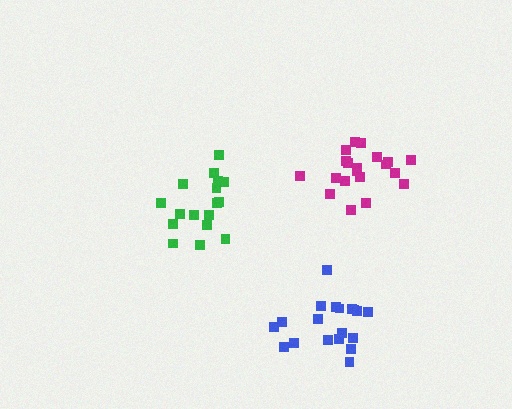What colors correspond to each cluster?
The clusters are colored: blue, green, magenta.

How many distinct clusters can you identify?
There are 3 distinct clusters.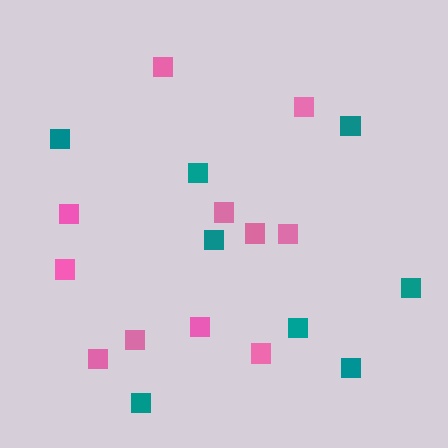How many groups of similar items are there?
There are 2 groups: one group of teal squares (8) and one group of pink squares (11).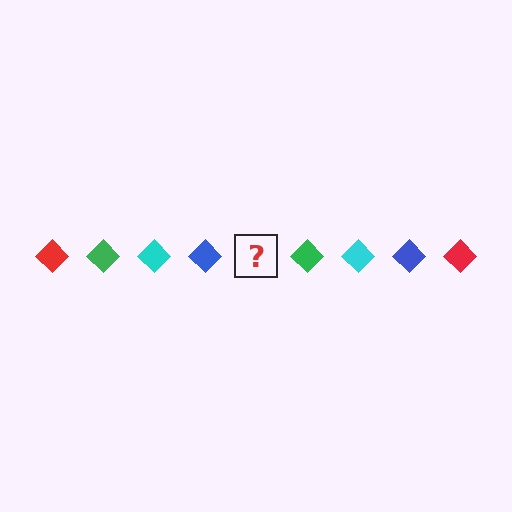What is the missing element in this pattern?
The missing element is a red diamond.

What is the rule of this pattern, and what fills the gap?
The rule is that the pattern cycles through red, green, cyan, blue diamonds. The gap should be filled with a red diamond.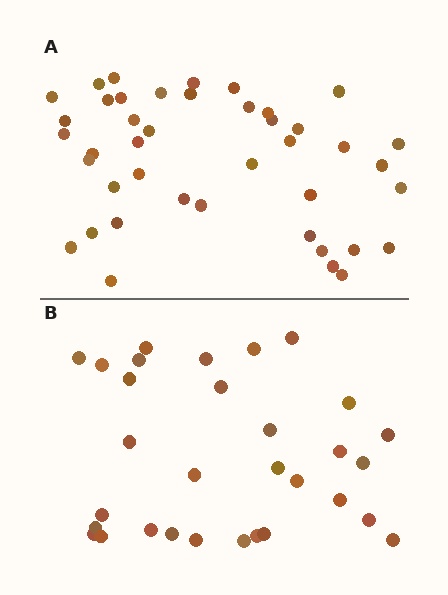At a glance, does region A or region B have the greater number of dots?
Region A (the top region) has more dots.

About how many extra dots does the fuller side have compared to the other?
Region A has roughly 12 or so more dots than region B.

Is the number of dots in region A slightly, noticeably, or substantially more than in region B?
Region A has noticeably more, but not dramatically so. The ratio is roughly 1.4 to 1.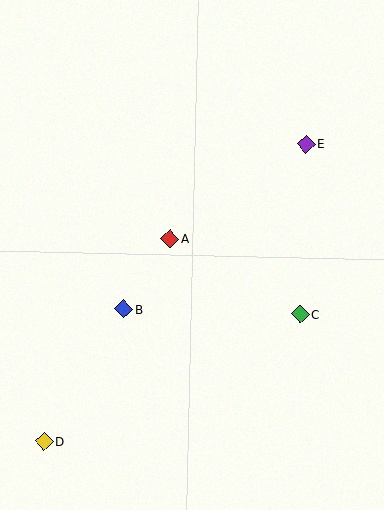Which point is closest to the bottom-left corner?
Point D is closest to the bottom-left corner.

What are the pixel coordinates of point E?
Point E is at (306, 144).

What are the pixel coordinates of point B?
Point B is at (123, 309).